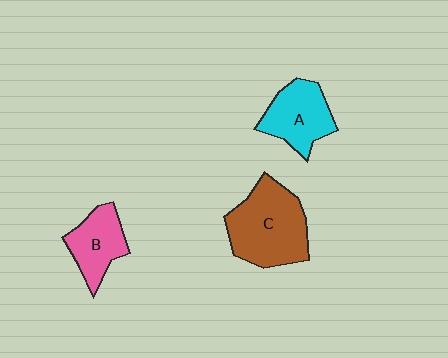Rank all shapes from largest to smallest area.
From largest to smallest: C (brown), A (cyan), B (pink).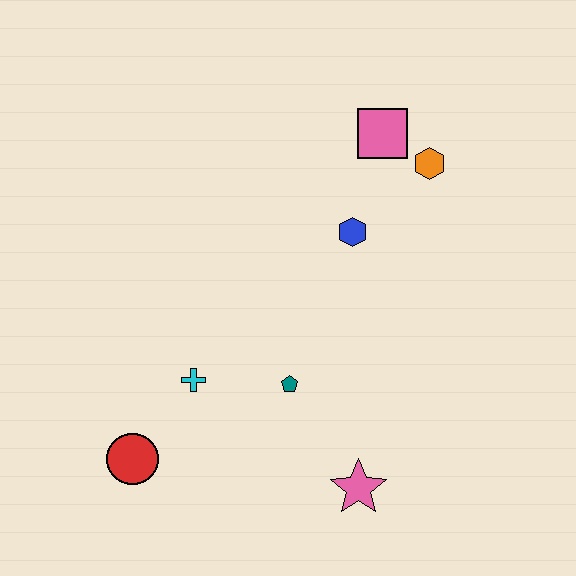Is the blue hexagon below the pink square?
Yes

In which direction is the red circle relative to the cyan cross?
The red circle is below the cyan cross.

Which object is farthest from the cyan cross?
The orange hexagon is farthest from the cyan cross.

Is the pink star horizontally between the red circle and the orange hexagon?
Yes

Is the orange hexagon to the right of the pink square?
Yes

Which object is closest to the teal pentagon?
The cyan cross is closest to the teal pentagon.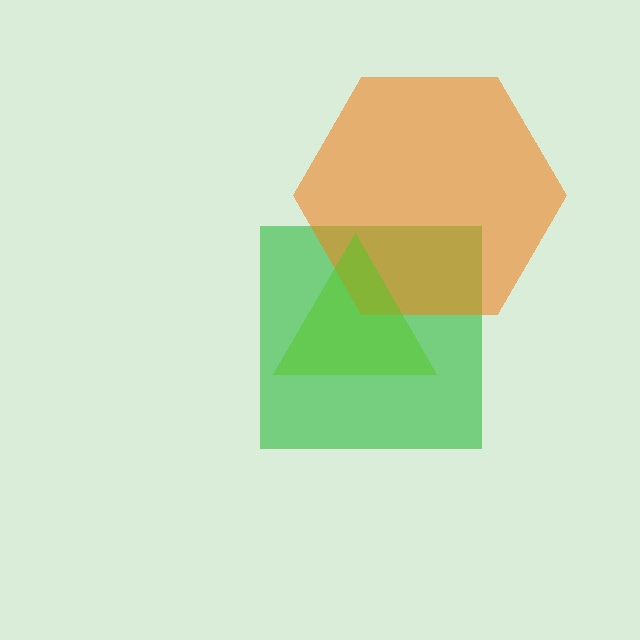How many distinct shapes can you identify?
There are 3 distinct shapes: a green square, an orange hexagon, a lime triangle.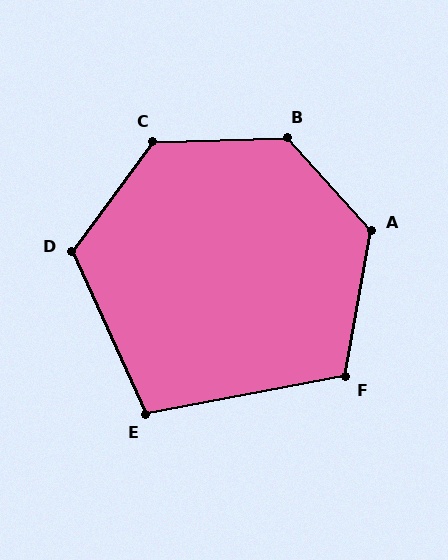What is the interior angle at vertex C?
Approximately 128 degrees (obtuse).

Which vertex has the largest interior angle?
B, at approximately 131 degrees.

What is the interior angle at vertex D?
Approximately 119 degrees (obtuse).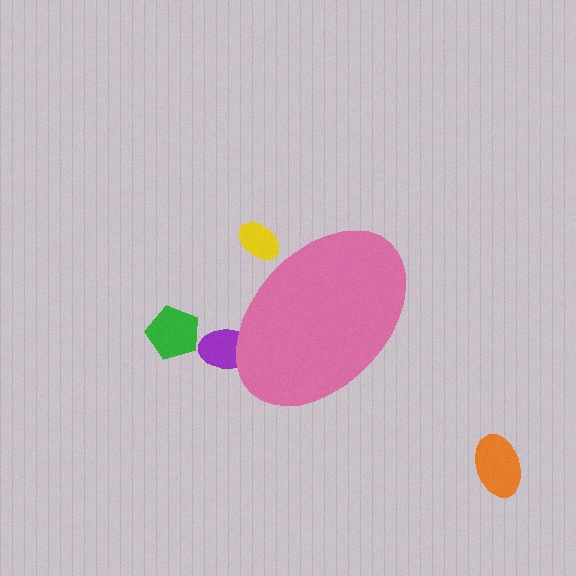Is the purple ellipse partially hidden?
Yes, the purple ellipse is partially hidden behind the pink ellipse.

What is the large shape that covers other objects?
A pink ellipse.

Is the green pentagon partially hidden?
No, the green pentagon is fully visible.